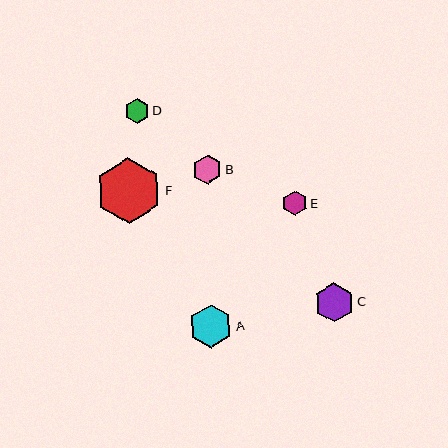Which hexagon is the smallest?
Hexagon D is the smallest with a size of approximately 24 pixels.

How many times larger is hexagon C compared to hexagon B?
Hexagon C is approximately 1.3 times the size of hexagon B.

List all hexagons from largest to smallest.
From largest to smallest: F, A, C, B, E, D.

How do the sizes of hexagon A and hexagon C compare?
Hexagon A and hexagon C are approximately the same size.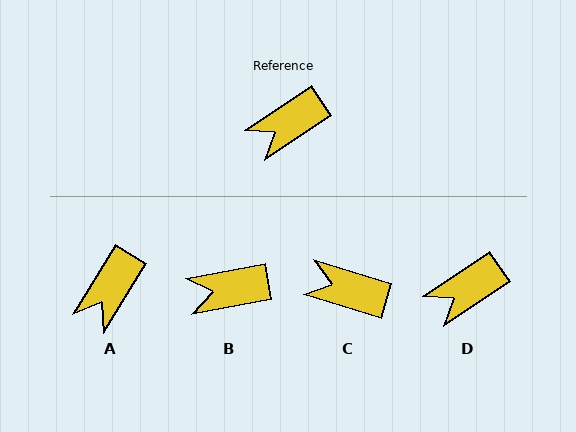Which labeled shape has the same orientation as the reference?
D.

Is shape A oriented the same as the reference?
No, it is off by about 24 degrees.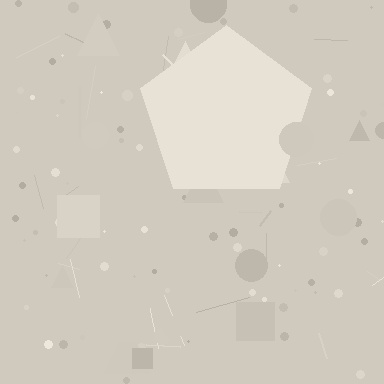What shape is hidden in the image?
A pentagon is hidden in the image.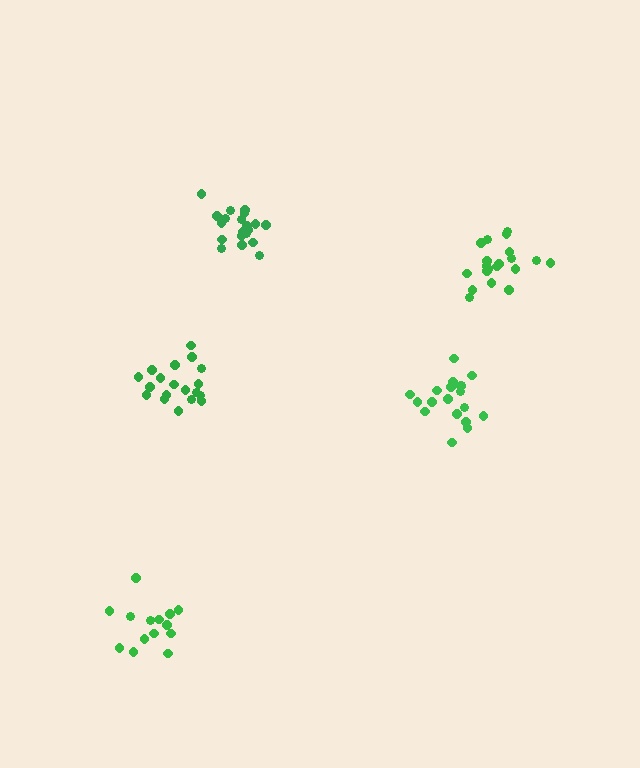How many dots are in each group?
Group 1: 20 dots, Group 2: 20 dots, Group 3: 20 dots, Group 4: 19 dots, Group 5: 14 dots (93 total).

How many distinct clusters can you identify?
There are 5 distinct clusters.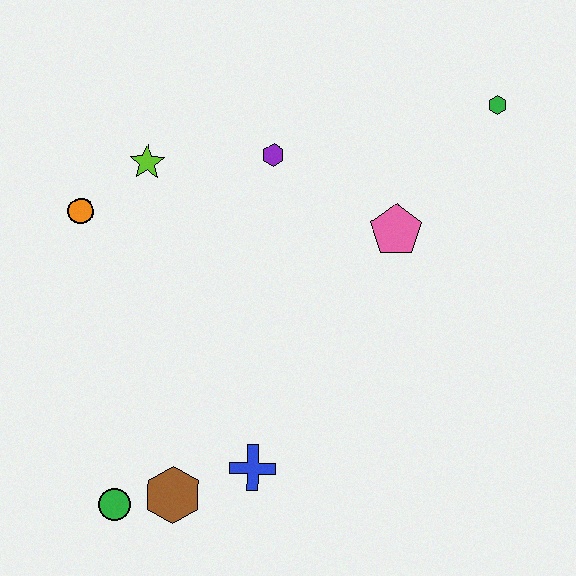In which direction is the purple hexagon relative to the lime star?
The purple hexagon is to the right of the lime star.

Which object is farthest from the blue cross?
The green hexagon is farthest from the blue cross.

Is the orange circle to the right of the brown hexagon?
No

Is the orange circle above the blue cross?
Yes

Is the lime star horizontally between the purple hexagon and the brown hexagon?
No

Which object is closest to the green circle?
The brown hexagon is closest to the green circle.